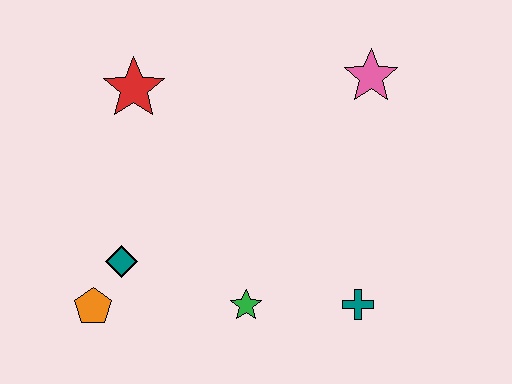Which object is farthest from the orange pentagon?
The pink star is farthest from the orange pentagon.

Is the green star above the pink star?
No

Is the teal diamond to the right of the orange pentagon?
Yes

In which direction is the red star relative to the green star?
The red star is above the green star.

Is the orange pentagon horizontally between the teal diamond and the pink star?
No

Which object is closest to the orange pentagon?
The teal diamond is closest to the orange pentagon.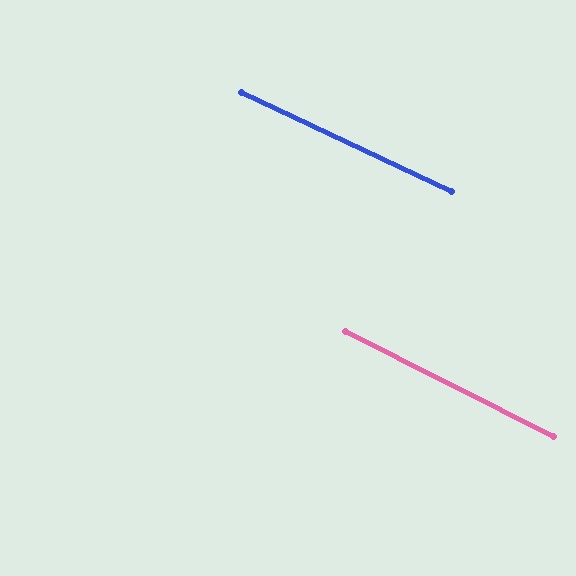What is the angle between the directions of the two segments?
Approximately 1 degree.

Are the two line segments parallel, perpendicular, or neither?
Parallel — their directions differ by only 1.5°.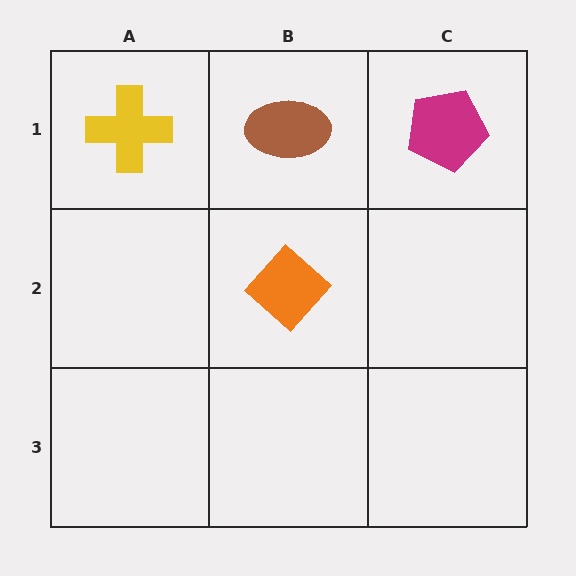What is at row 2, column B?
An orange diamond.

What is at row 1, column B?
A brown ellipse.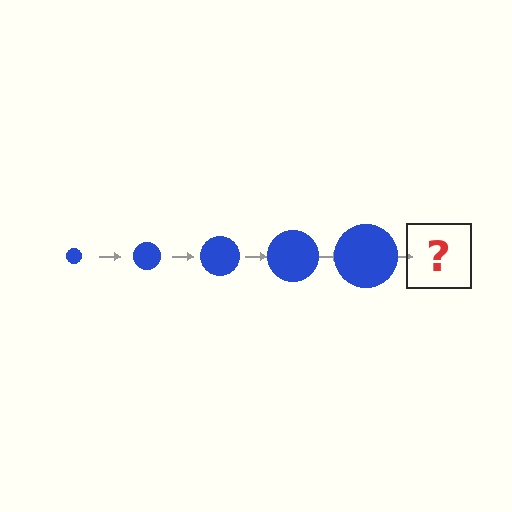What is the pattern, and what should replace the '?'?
The pattern is that the circle gets progressively larger each step. The '?' should be a blue circle, larger than the previous one.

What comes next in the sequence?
The next element should be a blue circle, larger than the previous one.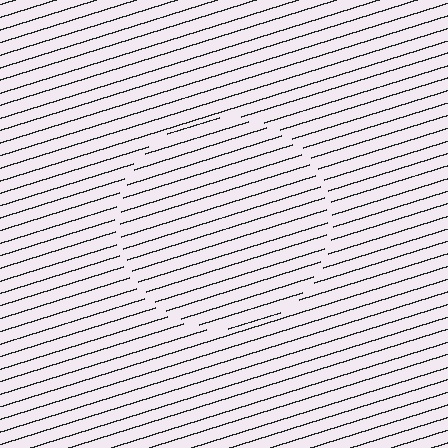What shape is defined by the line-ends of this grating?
An illusory circle. The interior of the shape contains the same grating, shifted by half a period — the contour is defined by the phase discontinuity where line-ends from the inner and outer gratings abut.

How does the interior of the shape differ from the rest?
The interior of the shape contains the same grating, shifted by half a period — the contour is defined by the phase discontinuity where line-ends from the inner and outer gratings abut.